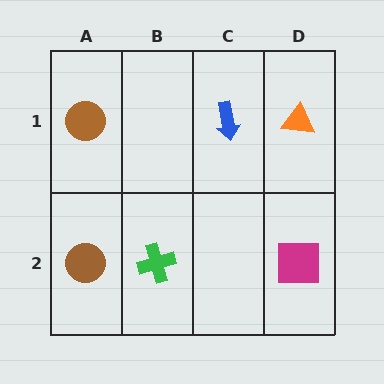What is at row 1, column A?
A brown circle.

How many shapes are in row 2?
3 shapes.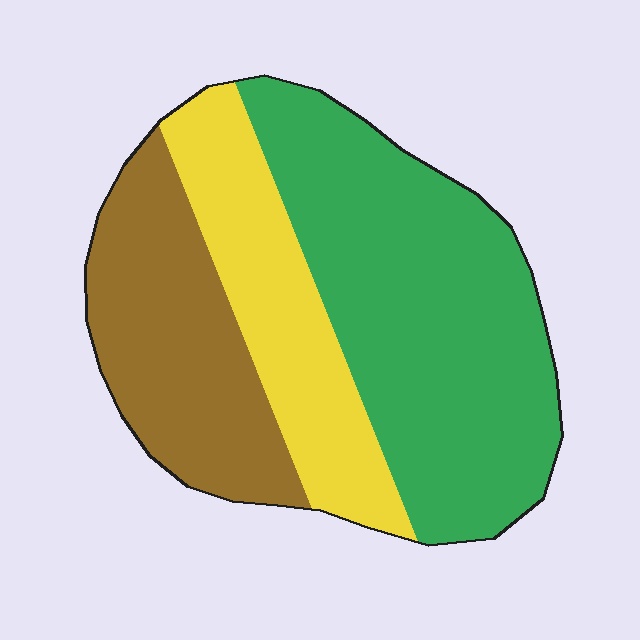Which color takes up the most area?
Green, at roughly 50%.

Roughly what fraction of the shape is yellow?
Yellow covers around 25% of the shape.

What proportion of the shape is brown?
Brown takes up between a quarter and a half of the shape.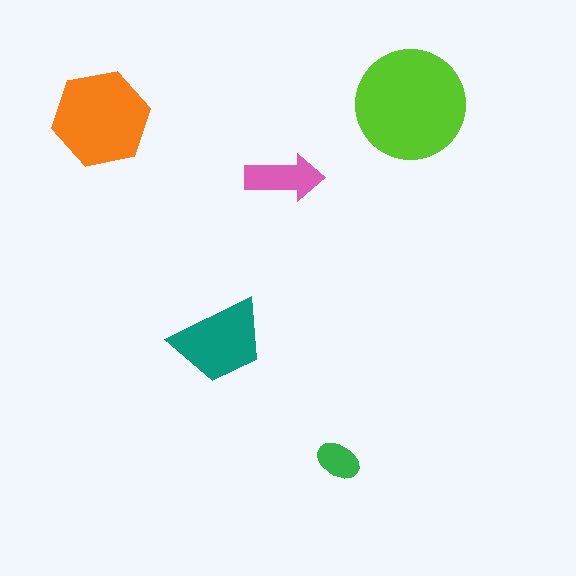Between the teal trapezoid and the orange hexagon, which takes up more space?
The orange hexagon.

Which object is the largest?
The lime circle.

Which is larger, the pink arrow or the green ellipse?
The pink arrow.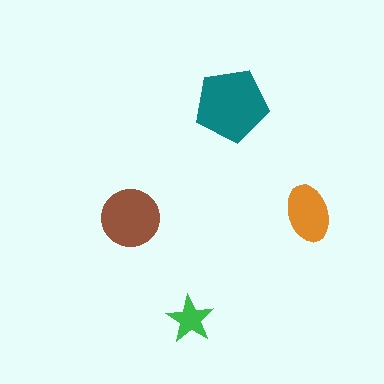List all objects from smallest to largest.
The green star, the orange ellipse, the brown circle, the teal pentagon.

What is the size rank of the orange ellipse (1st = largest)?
3rd.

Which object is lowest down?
The green star is bottommost.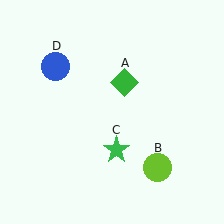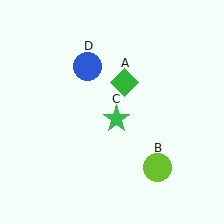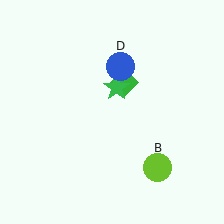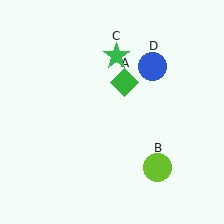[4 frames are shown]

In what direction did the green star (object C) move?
The green star (object C) moved up.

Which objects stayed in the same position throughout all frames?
Green diamond (object A) and lime circle (object B) remained stationary.